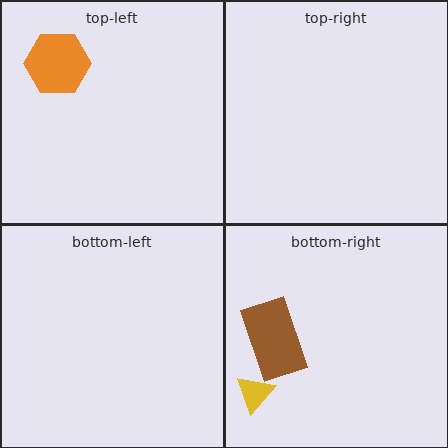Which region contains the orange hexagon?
The top-left region.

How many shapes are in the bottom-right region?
2.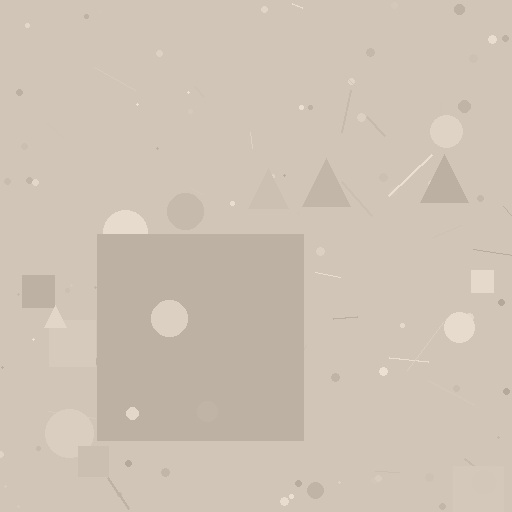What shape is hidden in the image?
A square is hidden in the image.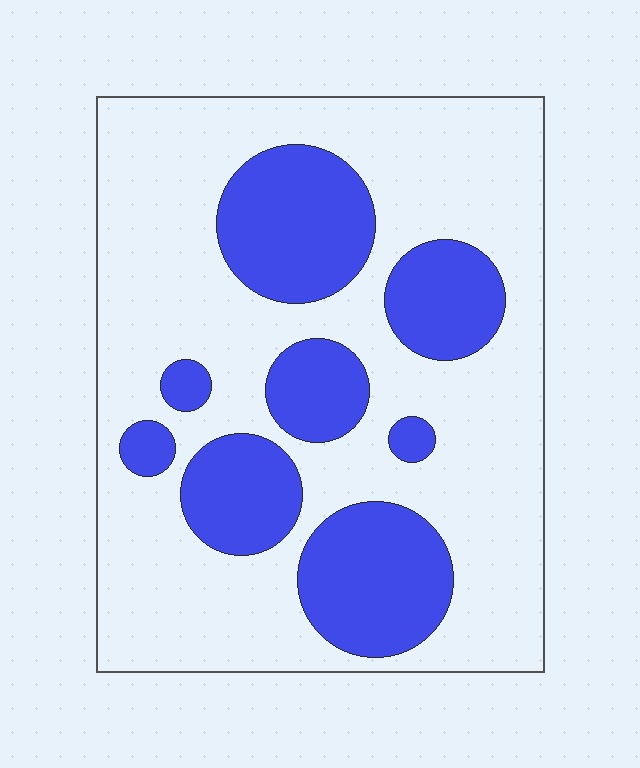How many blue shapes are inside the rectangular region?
8.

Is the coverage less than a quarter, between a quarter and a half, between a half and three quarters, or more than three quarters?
Between a quarter and a half.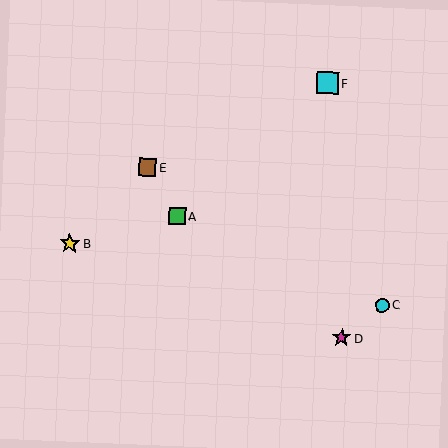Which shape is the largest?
The cyan square (labeled F) is the largest.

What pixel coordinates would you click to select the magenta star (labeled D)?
Click at (342, 338) to select the magenta star D.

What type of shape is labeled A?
Shape A is a green square.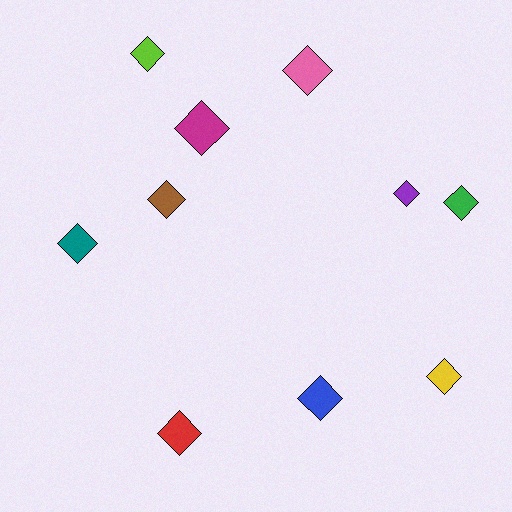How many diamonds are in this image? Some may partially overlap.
There are 10 diamonds.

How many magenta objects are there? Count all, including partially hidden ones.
There is 1 magenta object.